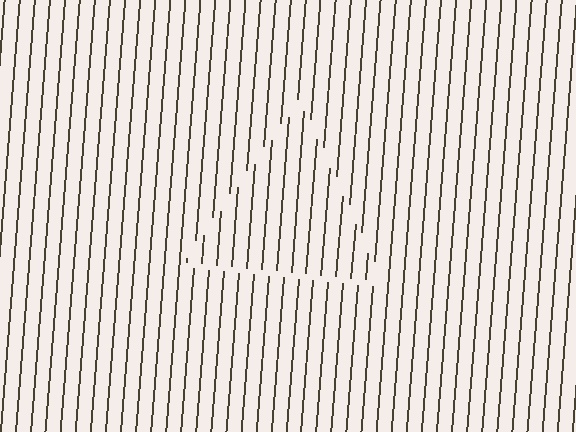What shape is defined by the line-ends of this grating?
An illusory triangle. The interior of the shape contains the same grating, shifted by half a period — the contour is defined by the phase discontinuity where line-ends from the inner and outer gratings abut.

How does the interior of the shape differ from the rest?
The interior of the shape contains the same grating, shifted by half a period — the contour is defined by the phase discontinuity where line-ends from the inner and outer gratings abut.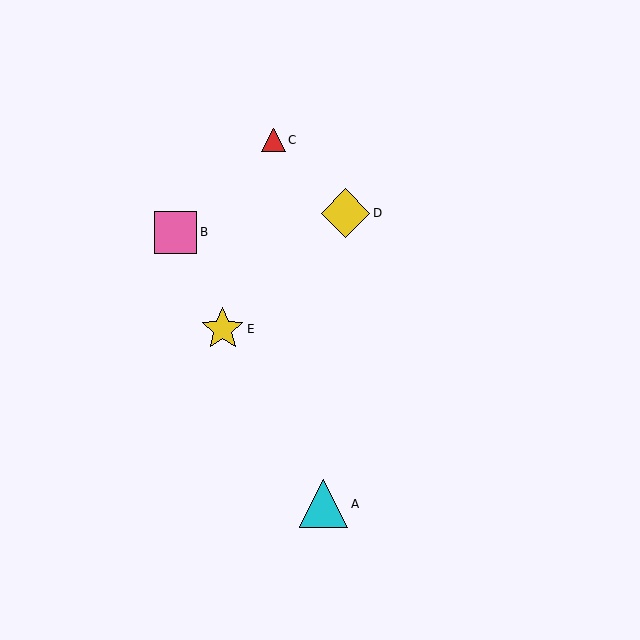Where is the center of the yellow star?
The center of the yellow star is at (223, 329).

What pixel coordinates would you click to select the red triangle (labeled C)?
Click at (274, 140) to select the red triangle C.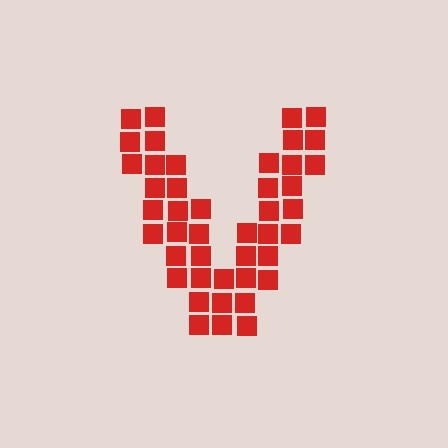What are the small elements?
The small elements are squares.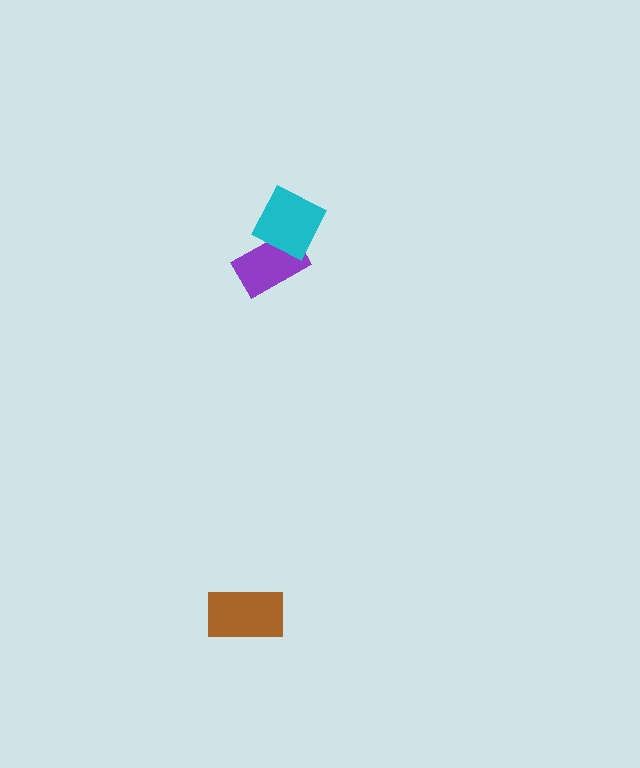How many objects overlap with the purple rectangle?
1 object overlaps with the purple rectangle.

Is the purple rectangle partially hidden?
Yes, it is partially covered by another shape.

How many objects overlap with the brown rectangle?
0 objects overlap with the brown rectangle.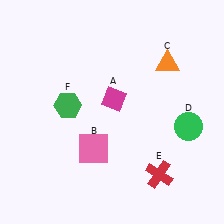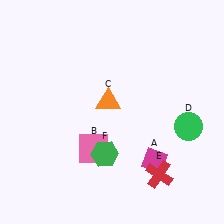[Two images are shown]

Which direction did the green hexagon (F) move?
The green hexagon (F) moved down.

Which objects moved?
The objects that moved are: the magenta diamond (A), the orange triangle (C), the green hexagon (F).